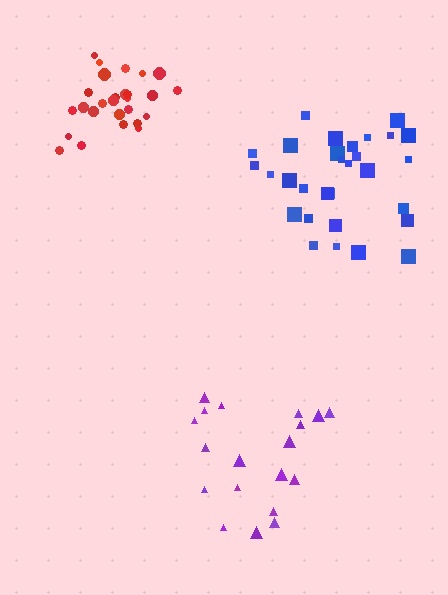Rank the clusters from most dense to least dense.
red, blue, purple.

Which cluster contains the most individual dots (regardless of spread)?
Blue (30).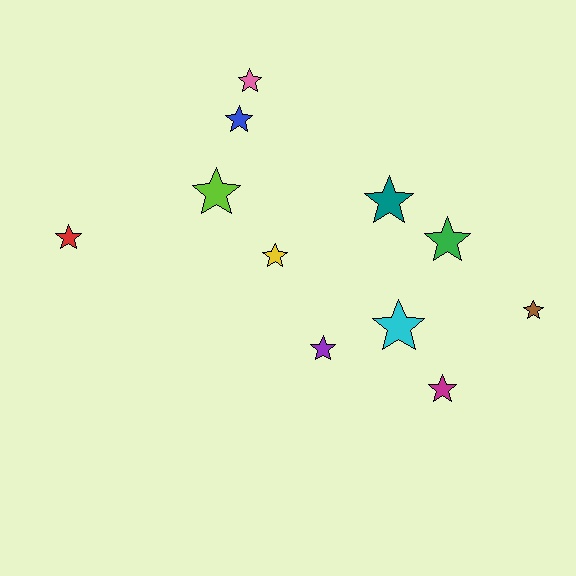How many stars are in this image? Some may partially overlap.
There are 11 stars.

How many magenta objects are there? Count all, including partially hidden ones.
There is 1 magenta object.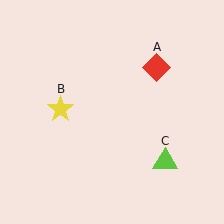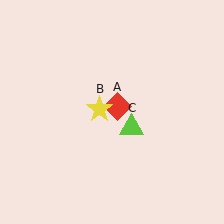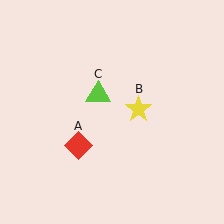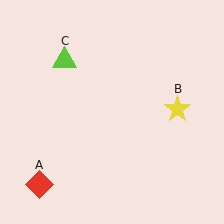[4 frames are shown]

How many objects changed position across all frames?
3 objects changed position: red diamond (object A), yellow star (object B), lime triangle (object C).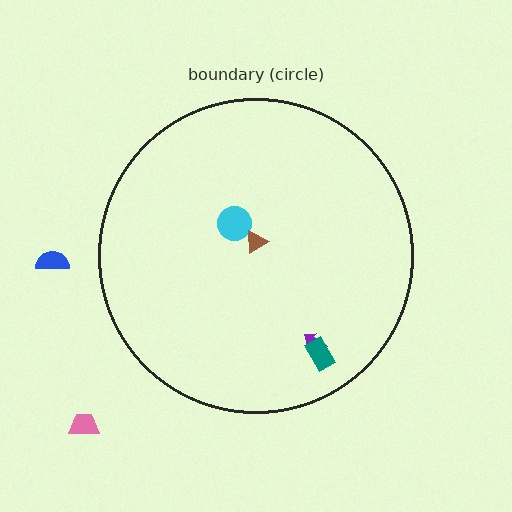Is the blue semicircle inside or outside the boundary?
Outside.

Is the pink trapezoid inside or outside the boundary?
Outside.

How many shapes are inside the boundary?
4 inside, 2 outside.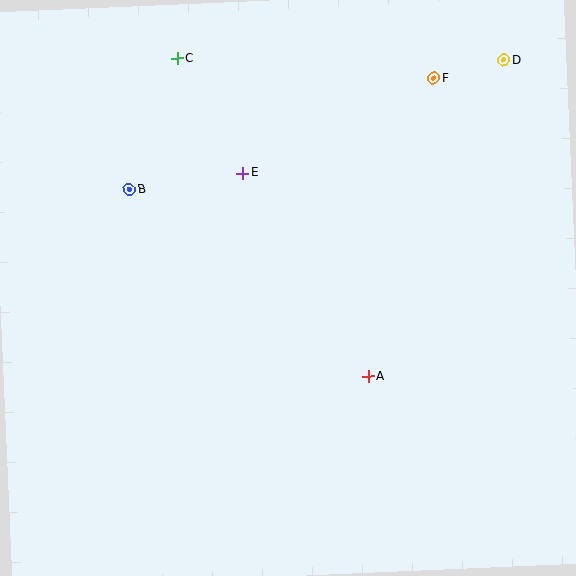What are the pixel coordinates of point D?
Point D is at (504, 60).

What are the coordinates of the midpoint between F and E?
The midpoint between F and E is at (338, 126).